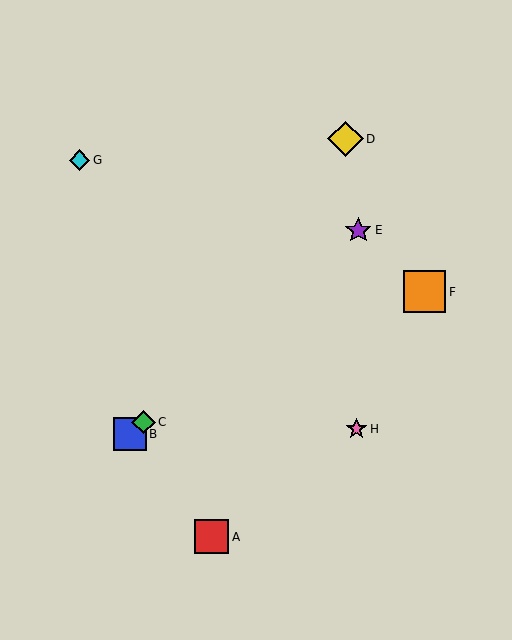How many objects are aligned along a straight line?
3 objects (B, C, E) are aligned along a straight line.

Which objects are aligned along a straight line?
Objects B, C, E are aligned along a straight line.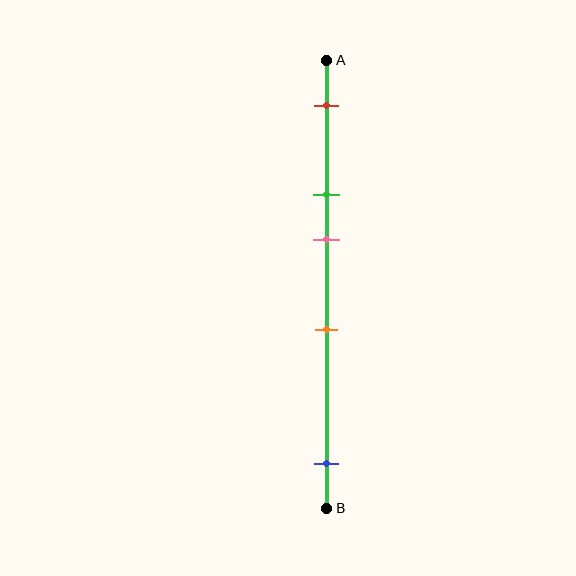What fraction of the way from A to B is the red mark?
The red mark is approximately 10% (0.1) of the way from A to B.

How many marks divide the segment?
There are 5 marks dividing the segment.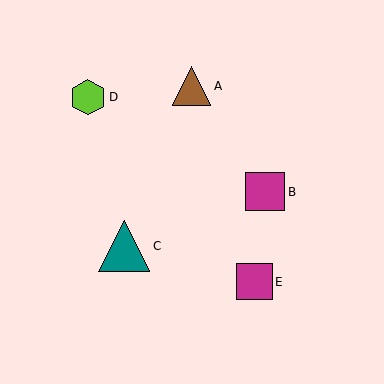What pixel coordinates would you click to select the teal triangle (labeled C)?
Click at (124, 246) to select the teal triangle C.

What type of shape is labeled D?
Shape D is a lime hexagon.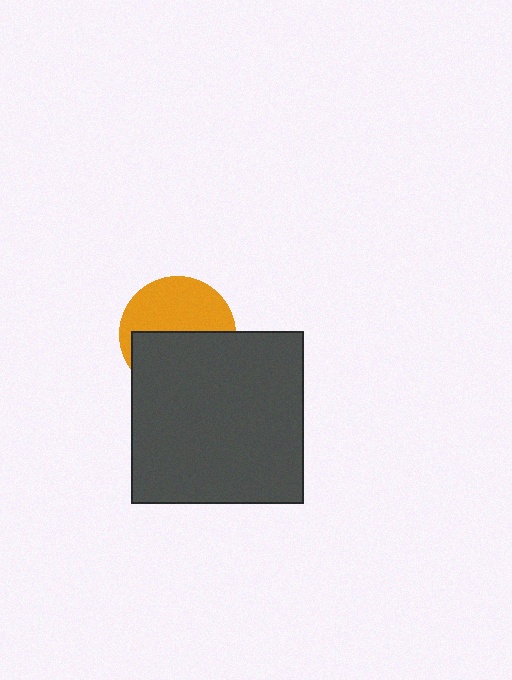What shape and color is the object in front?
The object in front is a dark gray square.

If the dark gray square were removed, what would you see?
You would see the complete orange circle.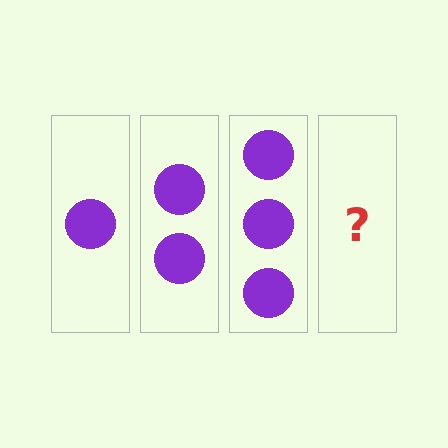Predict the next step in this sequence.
The next step is 4 circles.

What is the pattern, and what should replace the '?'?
The pattern is that each step adds one more circle. The '?' should be 4 circles.